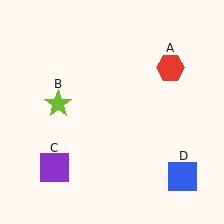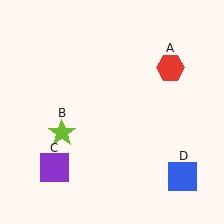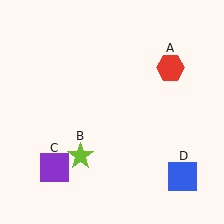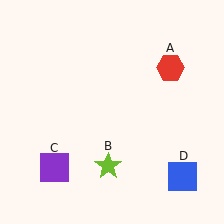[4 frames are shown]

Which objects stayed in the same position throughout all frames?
Red hexagon (object A) and purple square (object C) and blue square (object D) remained stationary.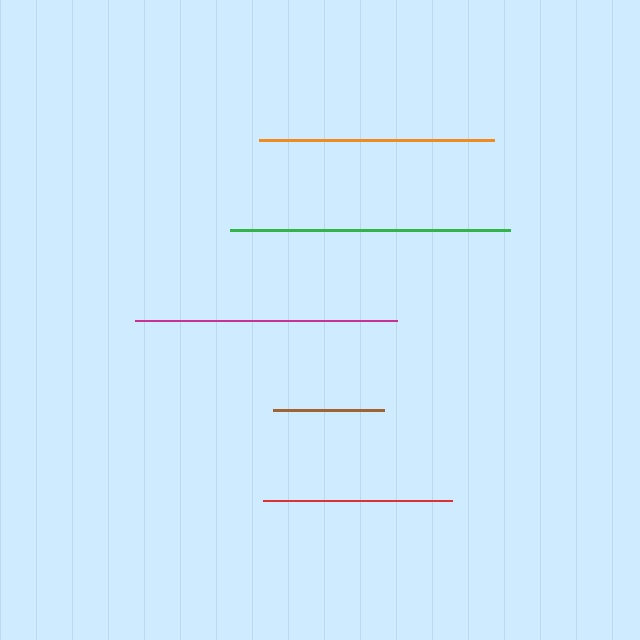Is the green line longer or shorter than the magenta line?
The green line is longer than the magenta line.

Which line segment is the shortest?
The brown line is the shortest at approximately 111 pixels.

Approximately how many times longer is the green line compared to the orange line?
The green line is approximately 1.2 times the length of the orange line.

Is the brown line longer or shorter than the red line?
The red line is longer than the brown line.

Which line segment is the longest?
The green line is the longest at approximately 280 pixels.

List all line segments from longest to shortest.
From longest to shortest: green, magenta, orange, red, brown.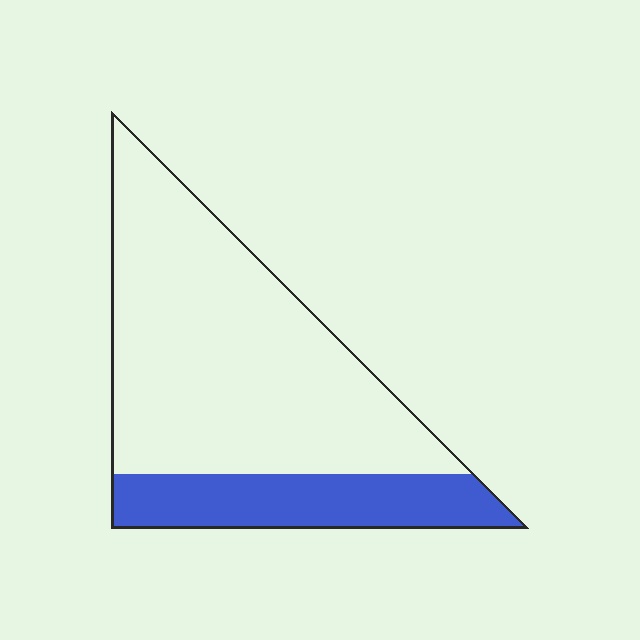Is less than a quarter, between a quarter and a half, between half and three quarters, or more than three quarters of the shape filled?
Less than a quarter.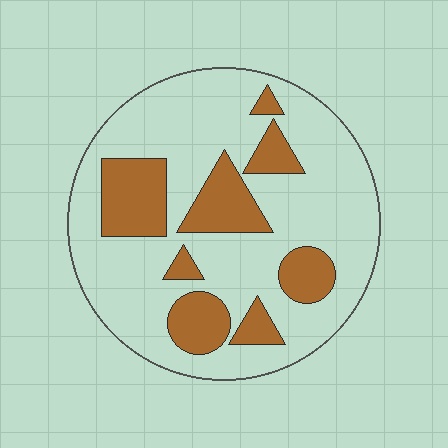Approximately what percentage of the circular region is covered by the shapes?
Approximately 25%.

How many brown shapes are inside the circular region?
8.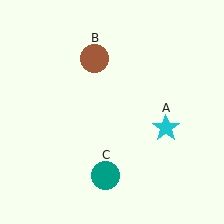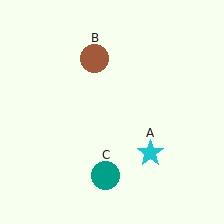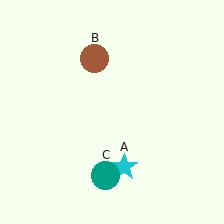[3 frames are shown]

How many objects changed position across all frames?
1 object changed position: cyan star (object A).